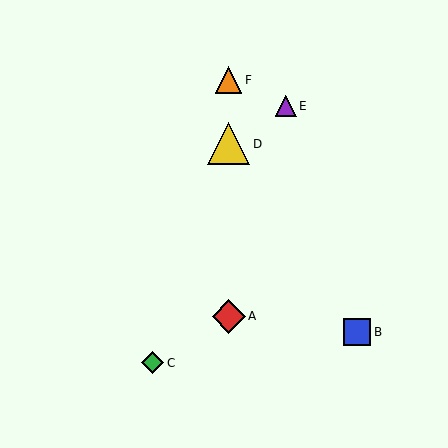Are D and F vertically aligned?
Yes, both are at x≈229.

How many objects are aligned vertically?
3 objects (A, D, F) are aligned vertically.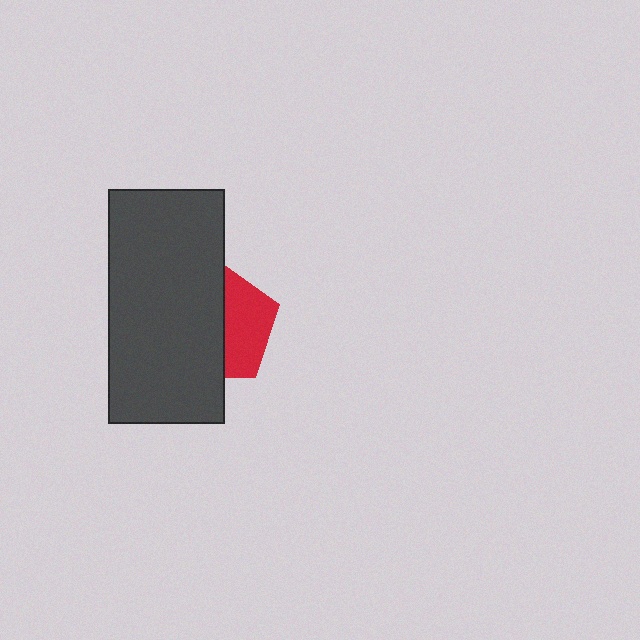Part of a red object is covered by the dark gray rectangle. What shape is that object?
It is a pentagon.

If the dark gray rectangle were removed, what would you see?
You would see the complete red pentagon.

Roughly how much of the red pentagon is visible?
A small part of it is visible (roughly 40%).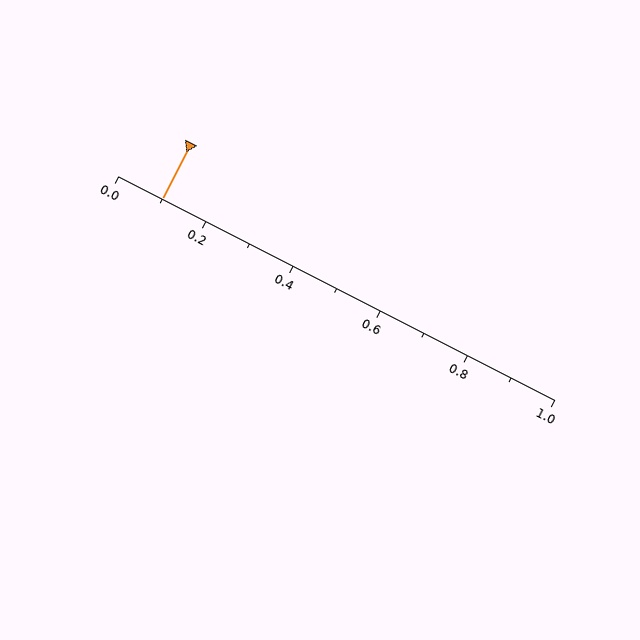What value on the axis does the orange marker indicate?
The marker indicates approximately 0.1.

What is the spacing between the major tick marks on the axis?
The major ticks are spaced 0.2 apart.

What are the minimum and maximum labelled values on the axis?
The axis runs from 0.0 to 1.0.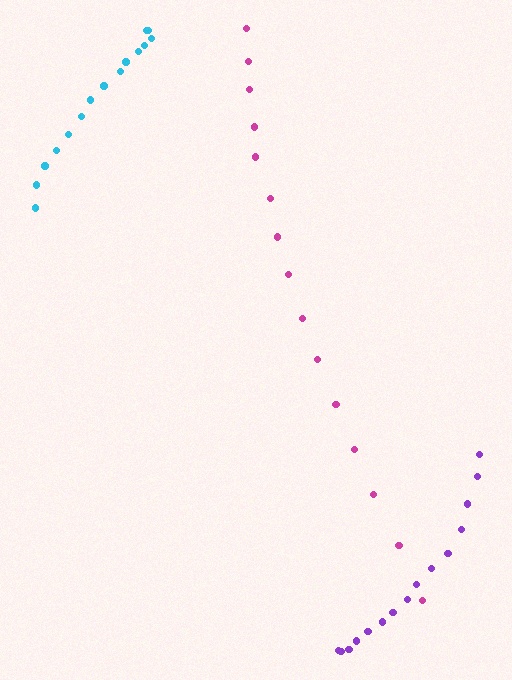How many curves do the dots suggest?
There are 3 distinct paths.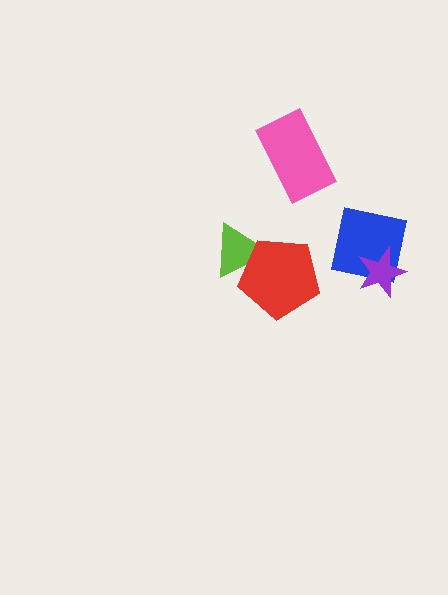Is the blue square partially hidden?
Yes, it is partially covered by another shape.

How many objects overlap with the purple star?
1 object overlaps with the purple star.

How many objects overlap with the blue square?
1 object overlaps with the blue square.